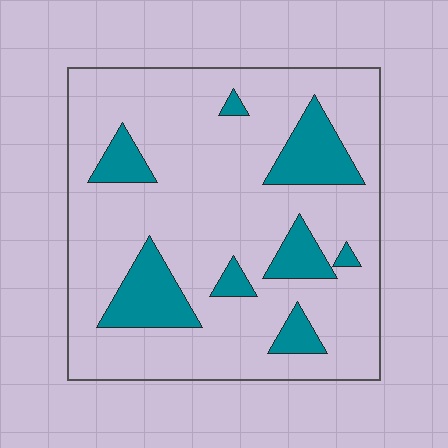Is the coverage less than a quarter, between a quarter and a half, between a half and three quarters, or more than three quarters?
Less than a quarter.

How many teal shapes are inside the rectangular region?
8.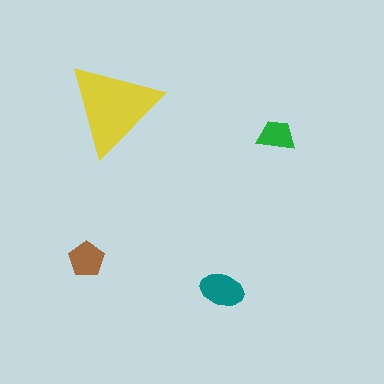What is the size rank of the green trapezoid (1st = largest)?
4th.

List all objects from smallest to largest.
The green trapezoid, the brown pentagon, the teal ellipse, the yellow triangle.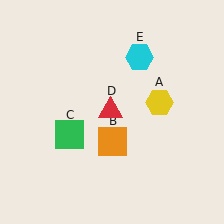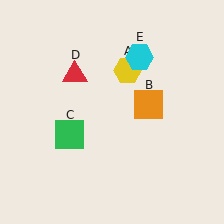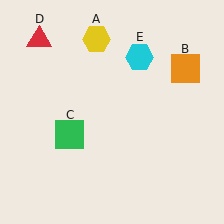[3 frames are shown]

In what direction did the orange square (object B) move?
The orange square (object B) moved up and to the right.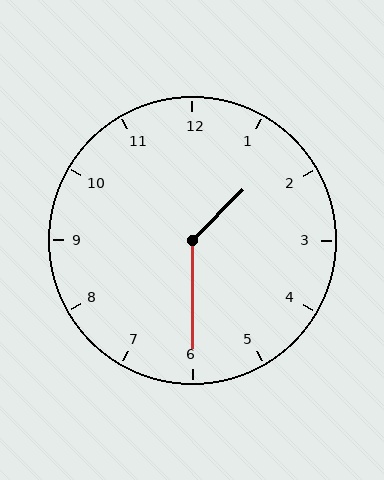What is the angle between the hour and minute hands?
Approximately 135 degrees.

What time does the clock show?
1:30.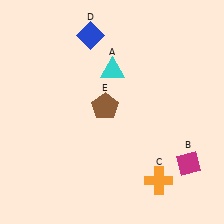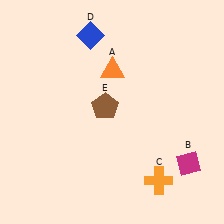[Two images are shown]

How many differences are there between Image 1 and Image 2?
There is 1 difference between the two images.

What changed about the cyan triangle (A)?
In Image 1, A is cyan. In Image 2, it changed to orange.